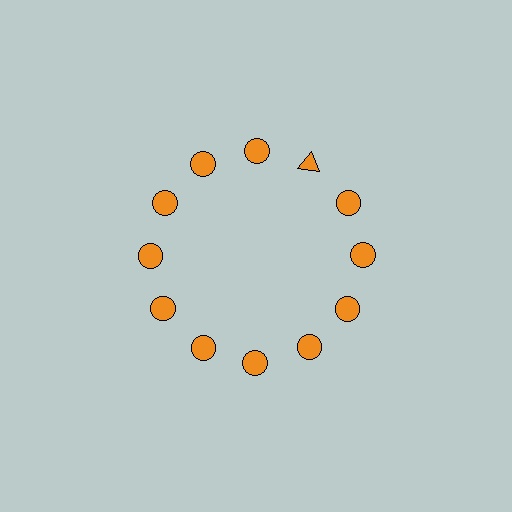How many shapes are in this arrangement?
There are 12 shapes arranged in a ring pattern.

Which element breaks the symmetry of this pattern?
The orange triangle at roughly the 1 o'clock position breaks the symmetry. All other shapes are orange circles.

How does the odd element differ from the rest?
It has a different shape: triangle instead of circle.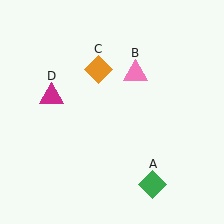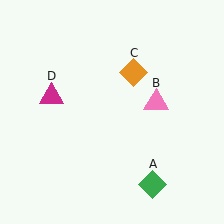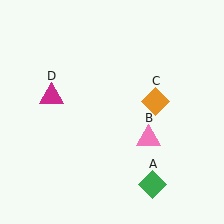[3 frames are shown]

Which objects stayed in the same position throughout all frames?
Green diamond (object A) and magenta triangle (object D) remained stationary.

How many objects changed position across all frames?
2 objects changed position: pink triangle (object B), orange diamond (object C).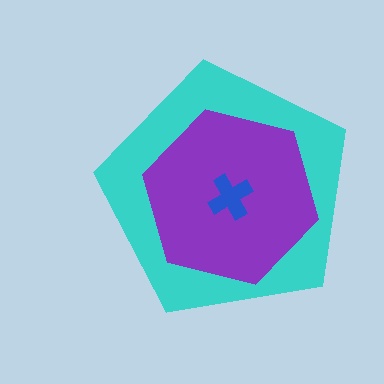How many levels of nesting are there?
3.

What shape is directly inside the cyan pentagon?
The purple hexagon.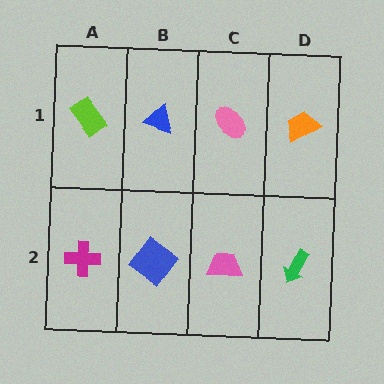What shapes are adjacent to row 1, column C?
A pink trapezoid (row 2, column C), a blue triangle (row 1, column B), an orange trapezoid (row 1, column D).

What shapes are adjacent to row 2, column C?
A pink ellipse (row 1, column C), a blue diamond (row 2, column B), a green arrow (row 2, column D).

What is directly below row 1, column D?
A green arrow.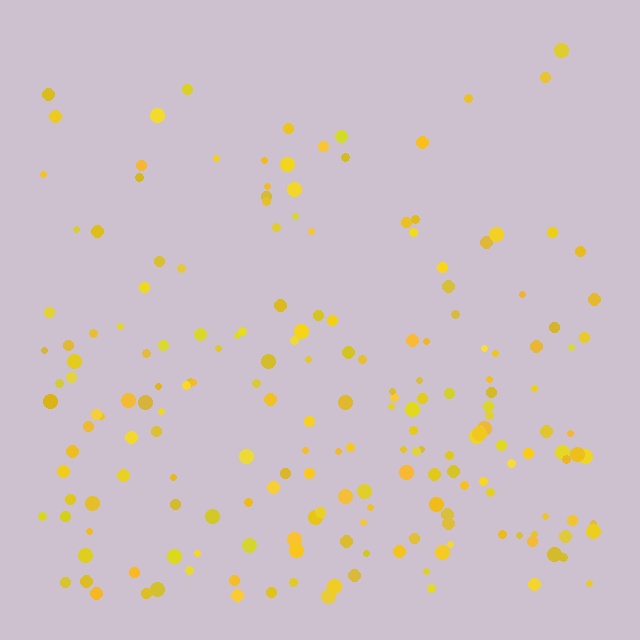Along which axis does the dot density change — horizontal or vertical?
Vertical.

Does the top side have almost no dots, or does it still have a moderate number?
Still a moderate number, just noticeably fewer than the bottom.